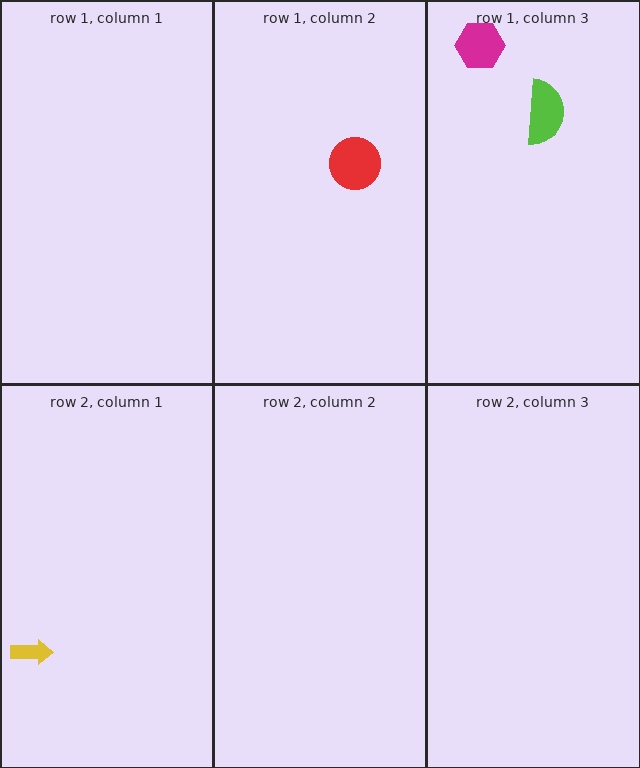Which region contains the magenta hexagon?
The row 1, column 3 region.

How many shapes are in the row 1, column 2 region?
1.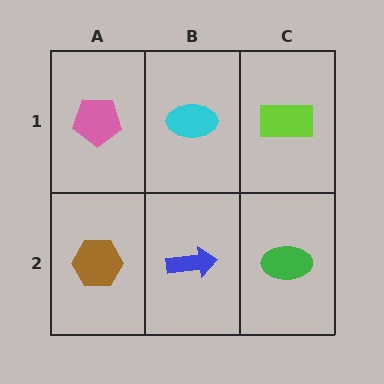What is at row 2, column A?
A brown hexagon.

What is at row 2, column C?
A green ellipse.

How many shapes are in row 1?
3 shapes.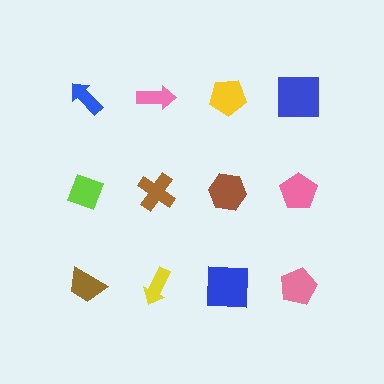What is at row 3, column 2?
A yellow arrow.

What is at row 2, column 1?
A lime diamond.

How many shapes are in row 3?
4 shapes.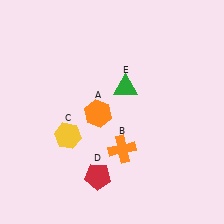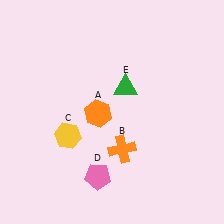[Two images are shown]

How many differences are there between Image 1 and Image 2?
There is 1 difference between the two images.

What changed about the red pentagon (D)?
In Image 1, D is red. In Image 2, it changed to pink.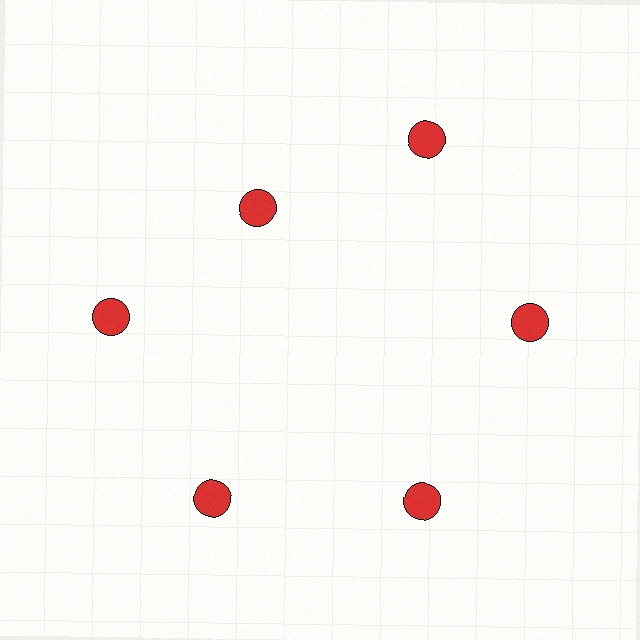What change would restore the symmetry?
The symmetry would be restored by moving it outward, back onto the ring so that all 6 circles sit at equal angles and equal distance from the center.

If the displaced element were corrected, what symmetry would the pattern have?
It would have 6-fold rotational symmetry — the pattern would map onto itself every 60 degrees.